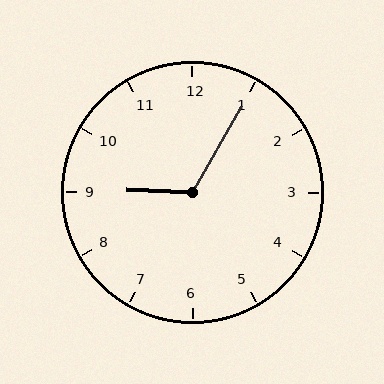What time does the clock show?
9:05.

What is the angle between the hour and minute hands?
Approximately 118 degrees.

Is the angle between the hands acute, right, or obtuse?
It is obtuse.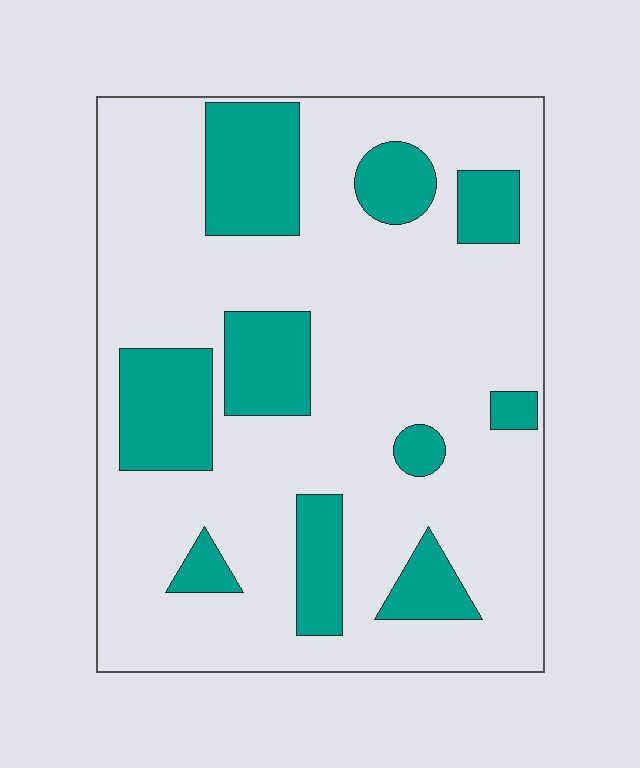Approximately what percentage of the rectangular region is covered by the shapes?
Approximately 25%.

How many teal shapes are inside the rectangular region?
10.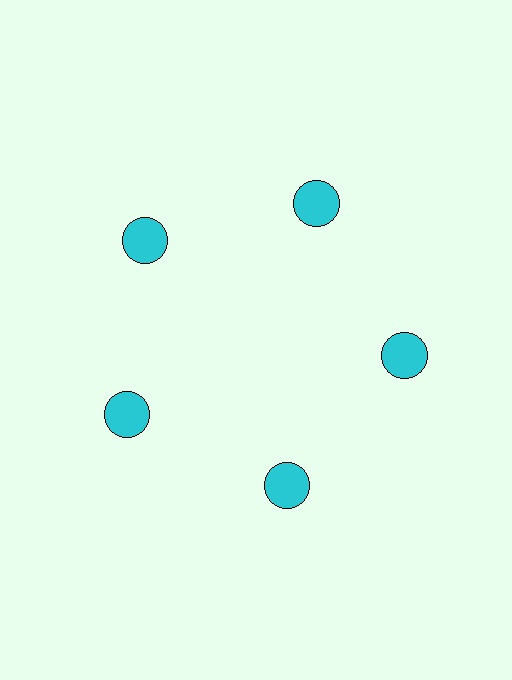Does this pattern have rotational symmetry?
Yes, this pattern has 5-fold rotational symmetry. It looks the same after rotating 72 degrees around the center.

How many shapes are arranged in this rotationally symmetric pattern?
There are 5 shapes, arranged in 5 groups of 1.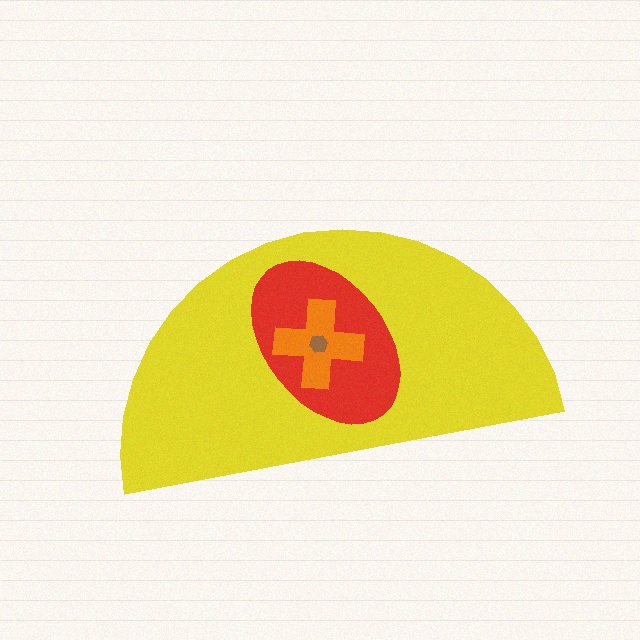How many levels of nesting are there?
4.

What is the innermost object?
The brown hexagon.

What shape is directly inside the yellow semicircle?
The red ellipse.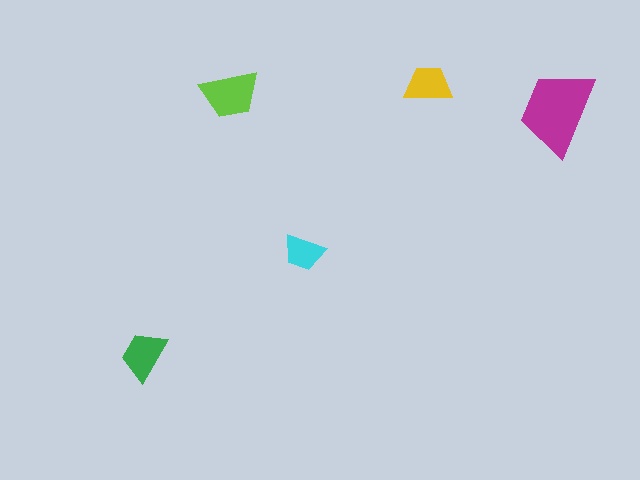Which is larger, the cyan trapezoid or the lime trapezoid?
The lime one.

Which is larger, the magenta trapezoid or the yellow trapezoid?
The magenta one.